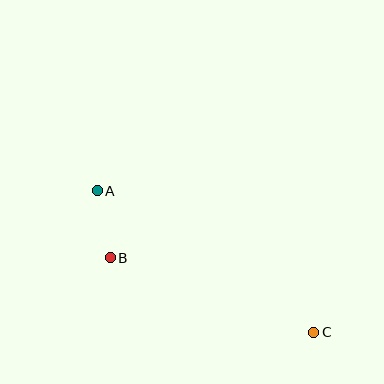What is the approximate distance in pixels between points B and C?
The distance between B and C is approximately 217 pixels.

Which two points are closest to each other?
Points A and B are closest to each other.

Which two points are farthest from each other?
Points A and C are farthest from each other.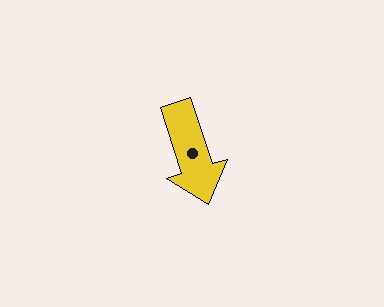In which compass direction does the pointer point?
South.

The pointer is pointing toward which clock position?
Roughly 5 o'clock.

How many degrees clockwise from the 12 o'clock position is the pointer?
Approximately 162 degrees.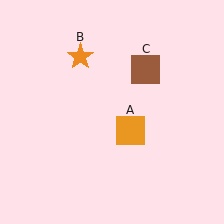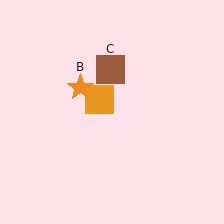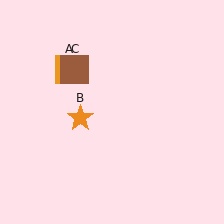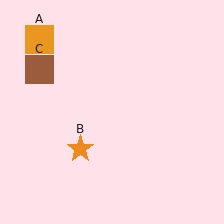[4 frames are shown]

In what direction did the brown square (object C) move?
The brown square (object C) moved left.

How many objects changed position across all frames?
3 objects changed position: orange square (object A), orange star (object B), brown square (object C).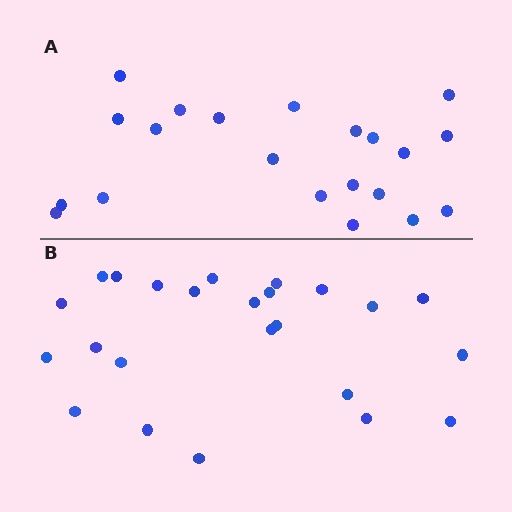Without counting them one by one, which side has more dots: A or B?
Region B (the bottom region) has more dots.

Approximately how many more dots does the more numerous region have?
Region B has just a few more — roughly 2 or 3 more dots than region A.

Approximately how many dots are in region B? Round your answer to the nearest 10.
About 20 dots. (The exact count is 24, which rounds to 20.)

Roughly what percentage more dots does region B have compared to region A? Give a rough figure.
About 15% more.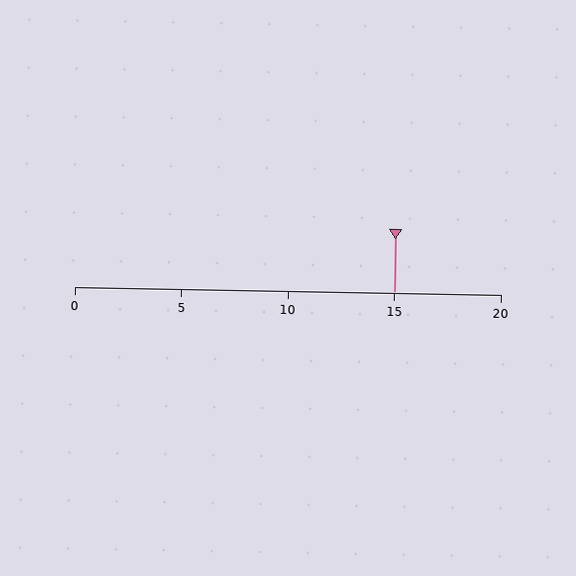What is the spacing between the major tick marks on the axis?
The major ticks are spaced 5 apart.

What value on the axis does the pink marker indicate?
The marker indicates approximately 15.